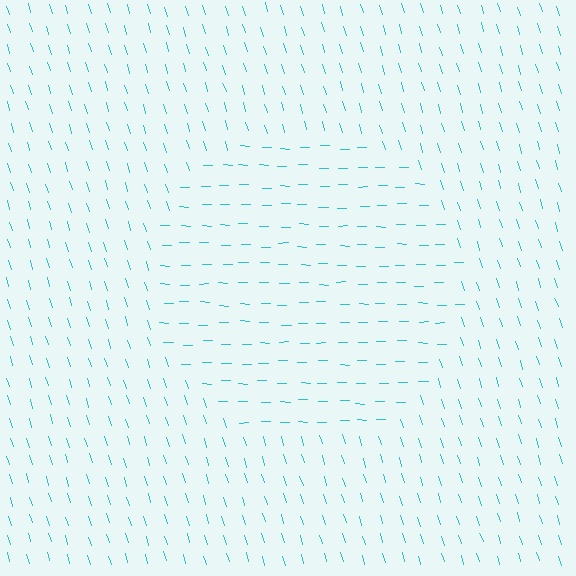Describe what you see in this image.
The image is filled with small cyan line segments. A circle region in the image has lines oriented differently from the surrounding lines, creating a visible texture boundary.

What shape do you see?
I see a circle.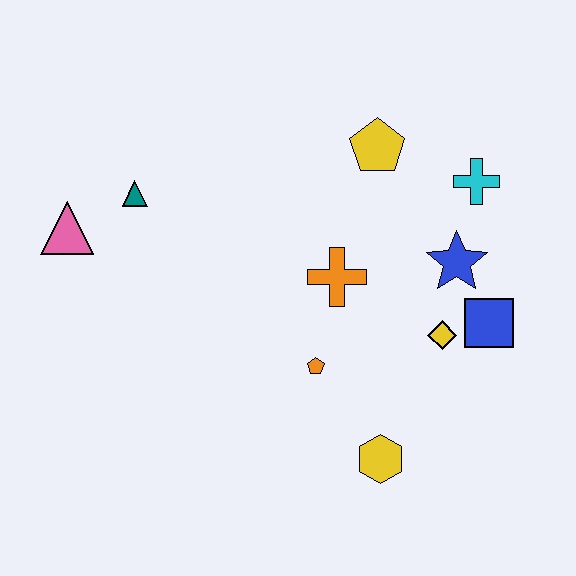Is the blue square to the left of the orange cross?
No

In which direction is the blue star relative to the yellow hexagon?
The blue star is above the yellow hexagon.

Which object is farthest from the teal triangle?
The blue square is farthest from the teal triangle.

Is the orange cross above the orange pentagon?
Yes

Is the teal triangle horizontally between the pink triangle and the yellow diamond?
Yes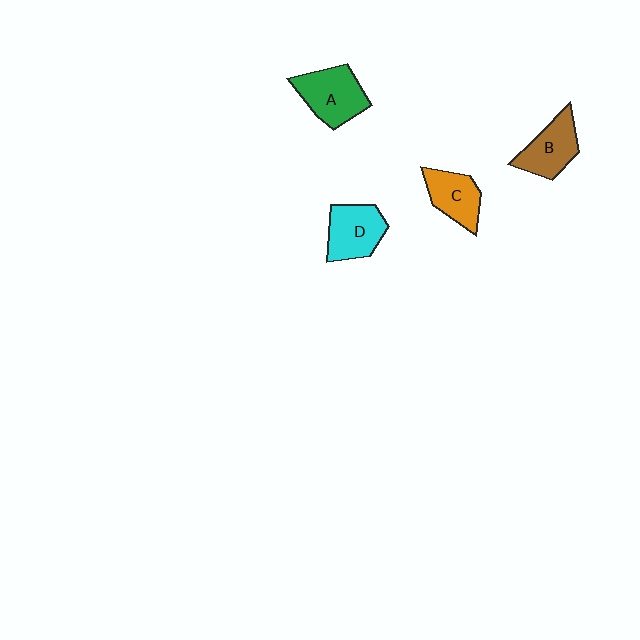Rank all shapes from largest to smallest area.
From largest to smallest: A (green), D (cyan), B (brown), C (orange).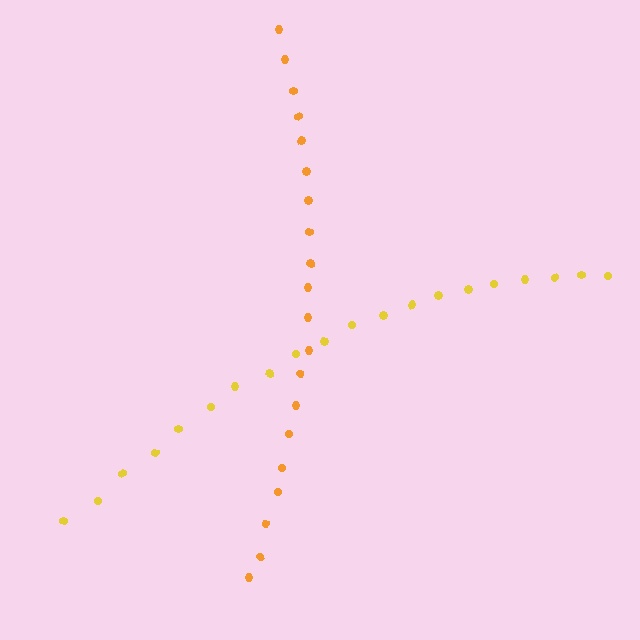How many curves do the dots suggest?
There are 2 distinct paths.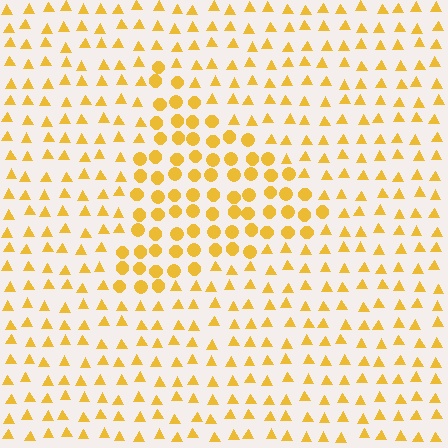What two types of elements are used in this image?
The image uses circles inside the triangle region and triangles outside it.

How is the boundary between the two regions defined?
The boundary is defined by a change in element shape: circles inside vs. triangles outside. All elements share the same color and spacing.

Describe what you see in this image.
The image is filled with small yellow elements arranged in a uniform grid. A triangle-shaped region contains circles, while the surrounding area contains triangles. The boundary is defined purely by the change in element shape.